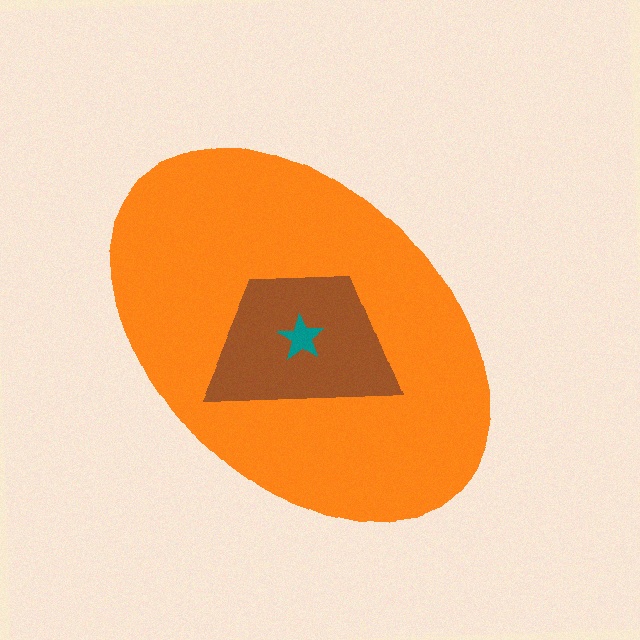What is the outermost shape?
The orange ellipse.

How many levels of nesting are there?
3.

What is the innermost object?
The teal star.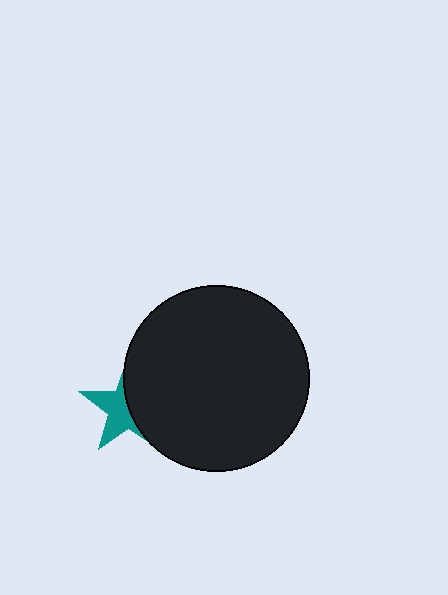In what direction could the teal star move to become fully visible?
The teal star could move left. That would shift it out from behind the black circle entirely.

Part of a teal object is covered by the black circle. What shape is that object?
It is a star.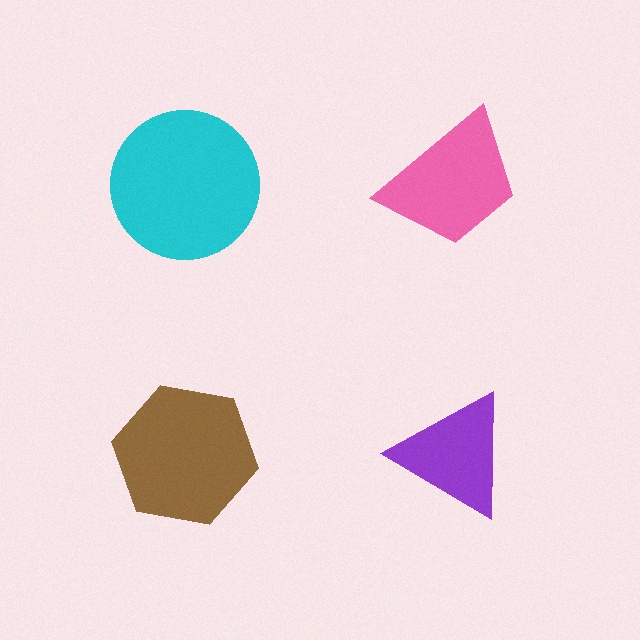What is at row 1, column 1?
A cyan circle.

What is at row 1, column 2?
A pink trapezoid.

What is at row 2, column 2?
A purple triangle.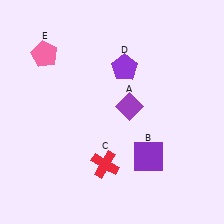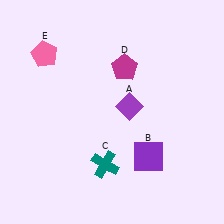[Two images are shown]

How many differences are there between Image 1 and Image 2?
There are 2 differences between the two images.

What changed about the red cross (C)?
In Image 1, C is red. In Image 2, it changed to teal.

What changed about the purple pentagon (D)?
In Image 1, D is purple. In Image 2, it changed to magenta.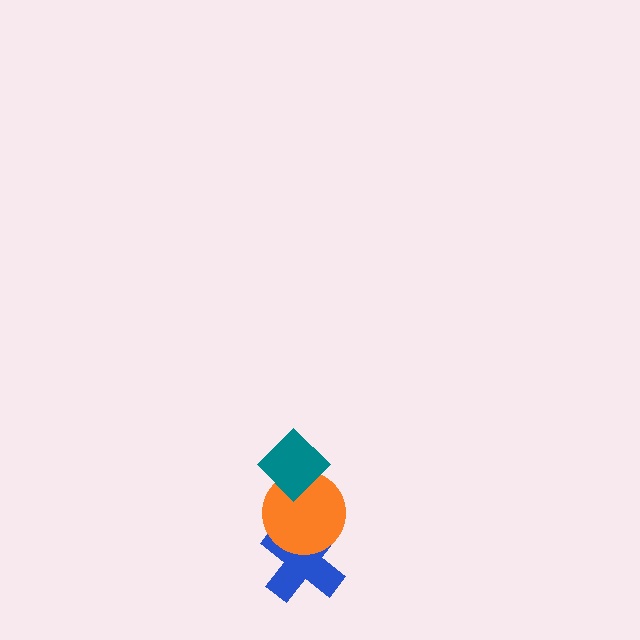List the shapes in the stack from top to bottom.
From top to bottom: the teal diamond, the orange circle, the blue cross.